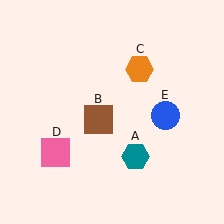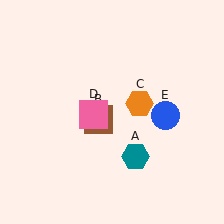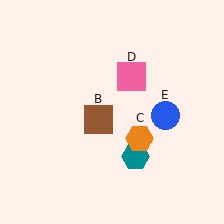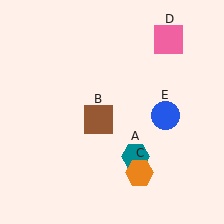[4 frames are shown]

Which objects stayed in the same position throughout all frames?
Teal hexagon (object A) and brown square (object B) and blue circle (object E) remained stationary.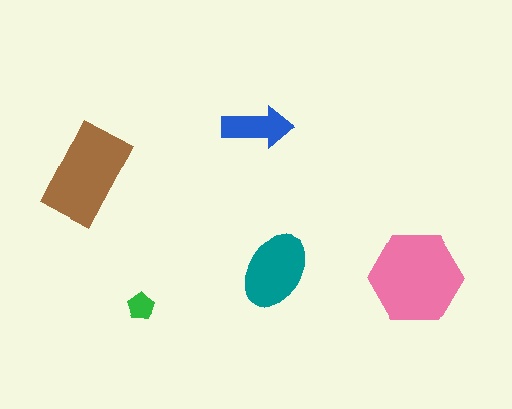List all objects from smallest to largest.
The green pentagon, the blue arrow, the teal ellipse, the brown rectangle, the pink hexagon.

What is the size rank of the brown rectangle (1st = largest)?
2nd.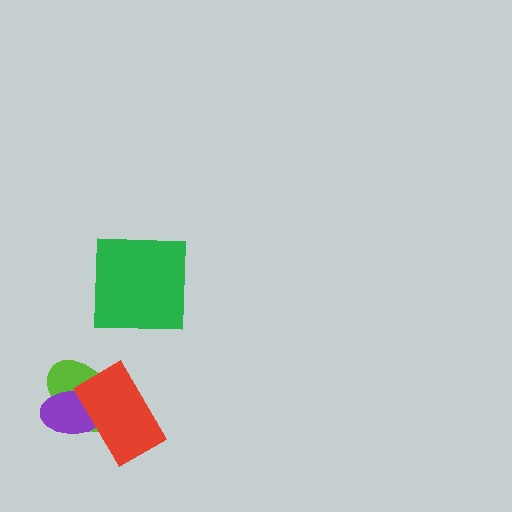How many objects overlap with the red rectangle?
2 objects overlap with the red rectangle.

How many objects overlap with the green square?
0 objects overlap with the green square.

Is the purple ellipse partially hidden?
Yes, it is partially covered by another shape.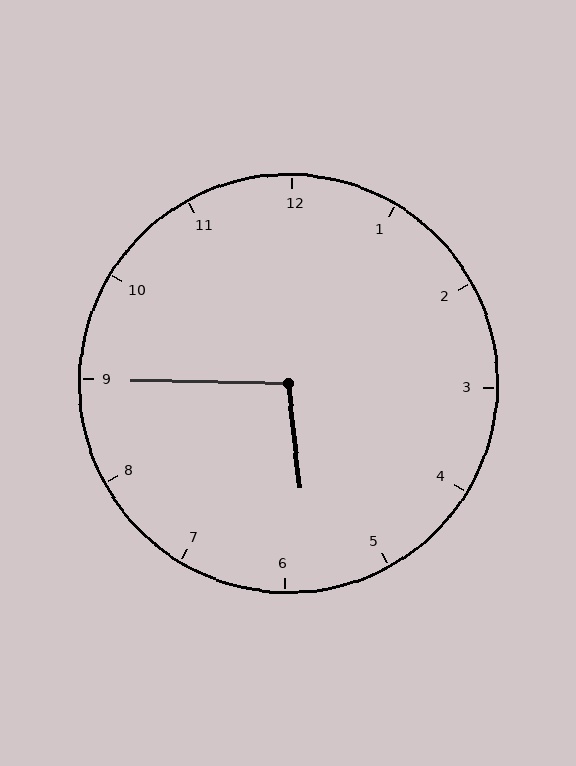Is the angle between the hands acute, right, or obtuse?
It is obtuse.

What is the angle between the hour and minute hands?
Approximately 98 degrees.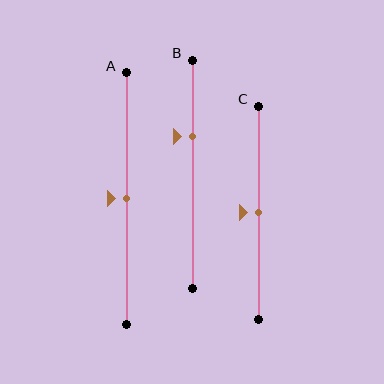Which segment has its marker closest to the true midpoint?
Segment A has its marker closest to the true midpoint.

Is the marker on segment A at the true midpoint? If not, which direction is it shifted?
Yes, the marker on segment A is at the true midpoint.